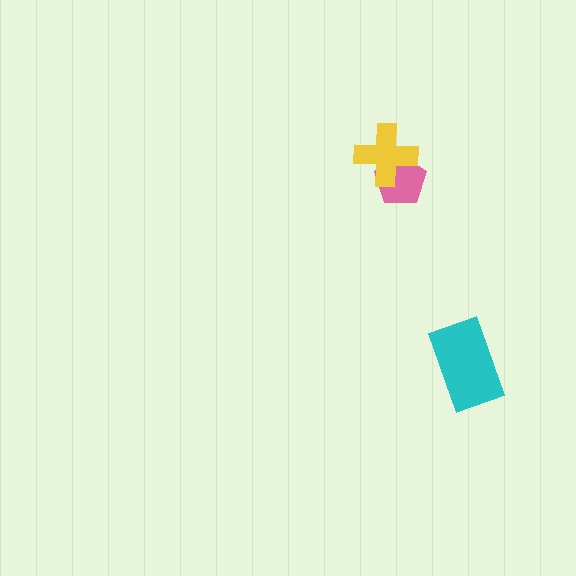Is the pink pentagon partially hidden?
Yes, it is partially covered by another shape.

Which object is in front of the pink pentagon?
The yellow cross is in front of the pink pentagon.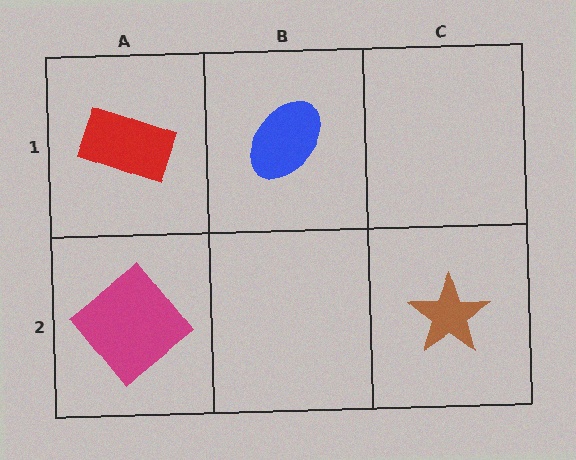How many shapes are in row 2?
2 shapes.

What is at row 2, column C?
A brown star.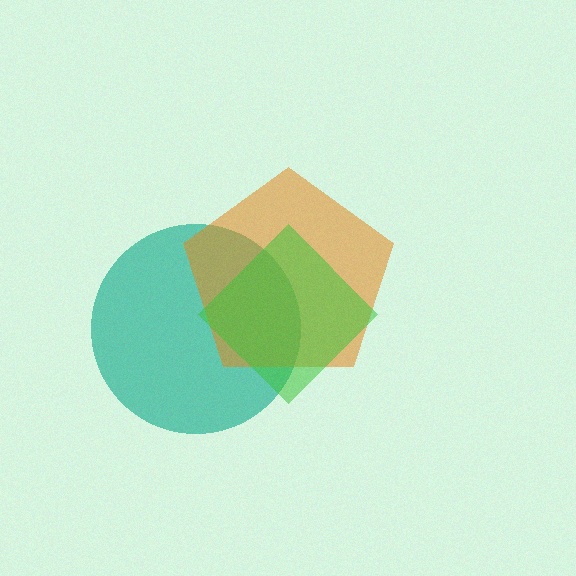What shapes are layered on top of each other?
The layered shapes are: a teal circle, an orange pentagon, a green diamond.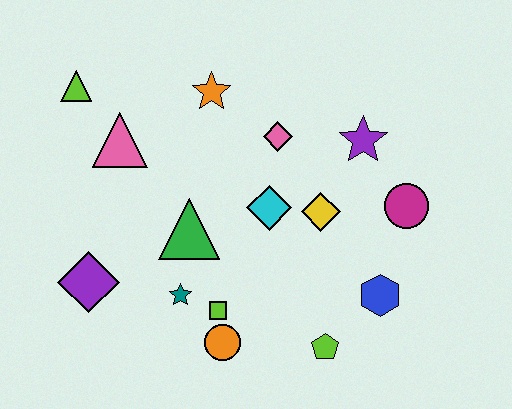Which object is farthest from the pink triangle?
The blue hexagon is farthest from the pink triangle.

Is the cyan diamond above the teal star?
Yes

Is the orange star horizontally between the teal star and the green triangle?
No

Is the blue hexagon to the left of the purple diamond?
No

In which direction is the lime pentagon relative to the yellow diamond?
The lime pentagon is below the yellow diamond.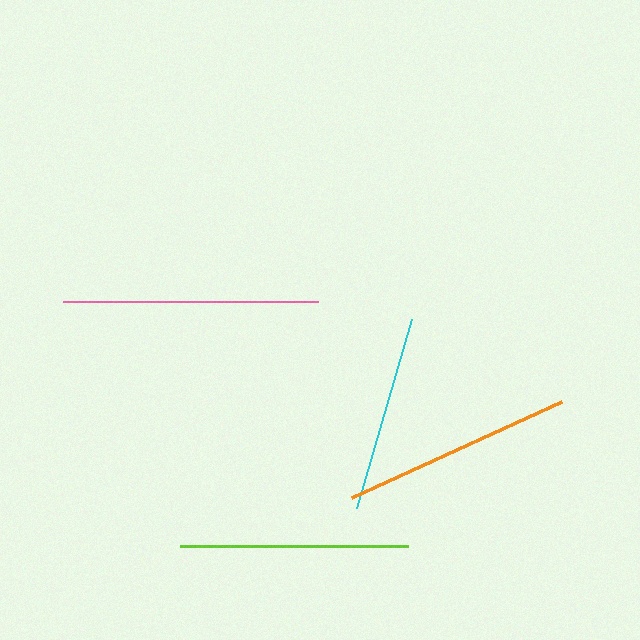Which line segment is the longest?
The pink line is the longest at approximately 254 pixels.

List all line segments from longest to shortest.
From longest to shortest: pink, orange, lime, cyan.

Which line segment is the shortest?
The cyan line is the shortest at approximately 196 pixels.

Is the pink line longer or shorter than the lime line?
The pink line is longer than the lime line.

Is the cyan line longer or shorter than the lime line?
The lime line is longer than the cyan line.